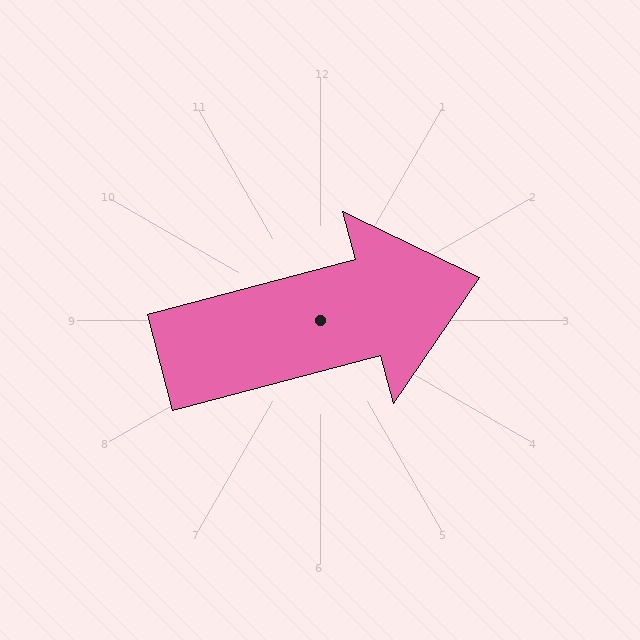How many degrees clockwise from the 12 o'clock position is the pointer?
Approximately 75 degrees.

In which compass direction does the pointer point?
East.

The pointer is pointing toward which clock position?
Roughly 3 o'clock.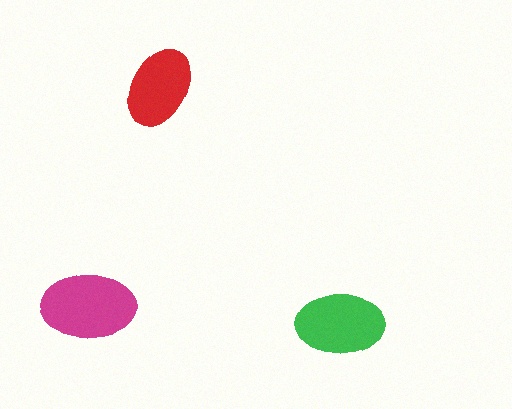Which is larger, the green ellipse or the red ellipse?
The green one.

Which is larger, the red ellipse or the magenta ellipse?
The magenta one.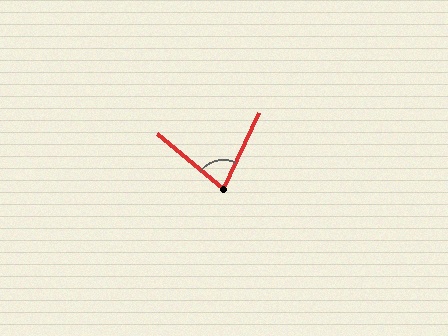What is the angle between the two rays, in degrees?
Approximately 75 degrees.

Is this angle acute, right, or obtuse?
It is acute.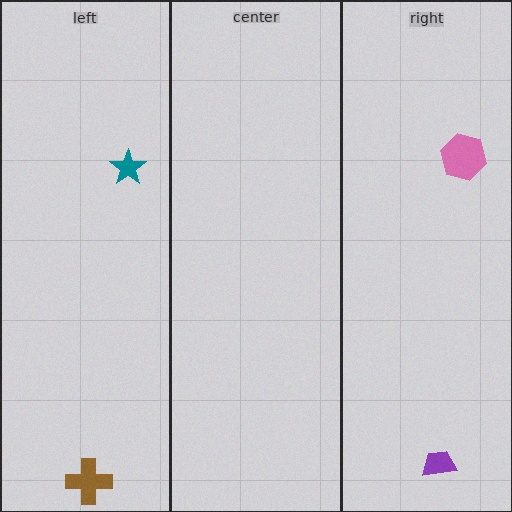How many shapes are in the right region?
2.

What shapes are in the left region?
The teal star, the brown cross.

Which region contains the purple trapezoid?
The right region.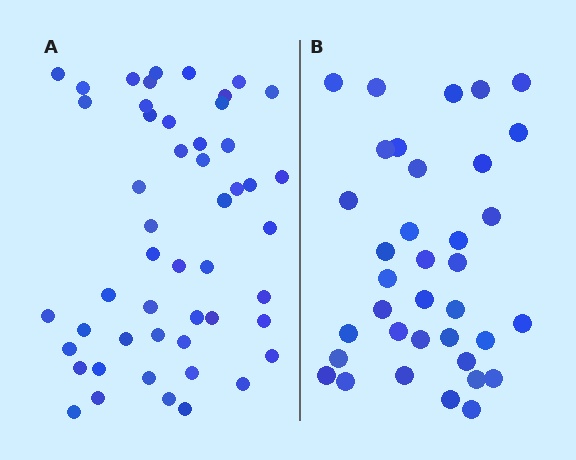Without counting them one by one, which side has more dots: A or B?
Region A (the left region) has more dots.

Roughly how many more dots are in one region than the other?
Region A has approximately 15 more dots than region B.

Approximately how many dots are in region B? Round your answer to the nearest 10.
About 40 dots. (The exact count is 36, which rounds to 40.)